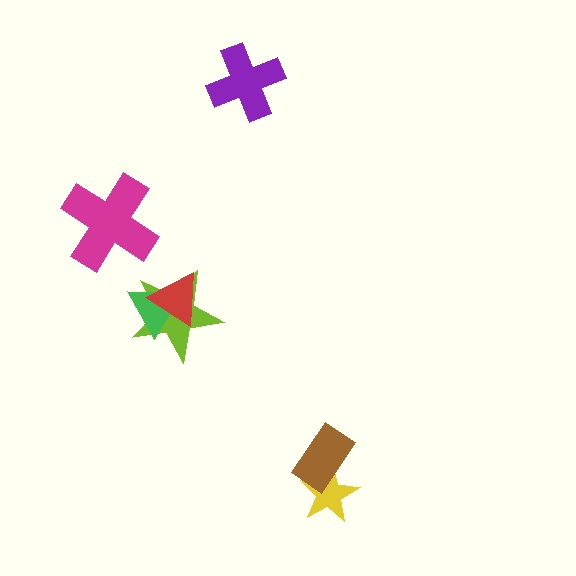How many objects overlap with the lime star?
2 objects overlap with the lime star.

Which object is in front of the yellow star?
The brown rectangle is in front of the yellow star.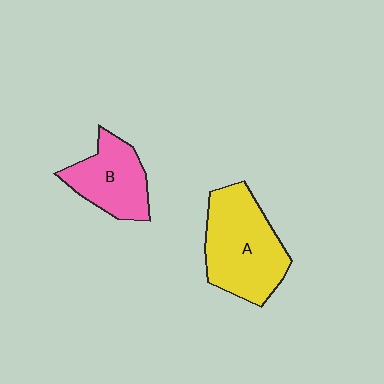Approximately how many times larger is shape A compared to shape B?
Approximately 1.5 times.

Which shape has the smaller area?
Shape B (pink).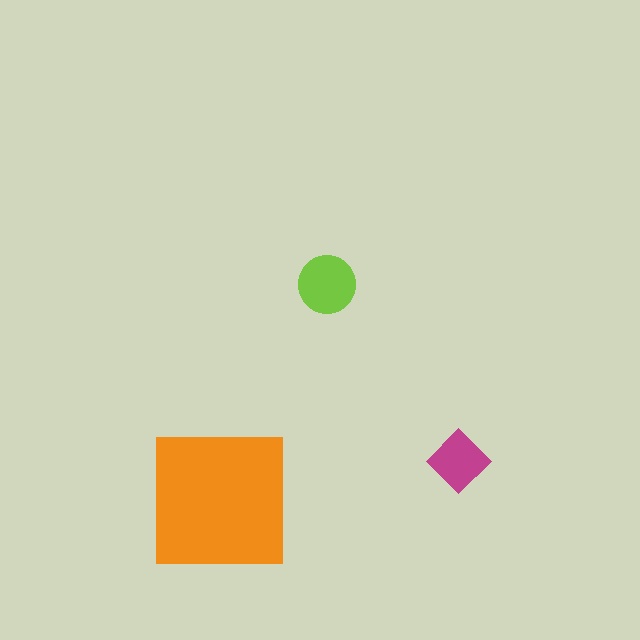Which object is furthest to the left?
The orange square is leftmost.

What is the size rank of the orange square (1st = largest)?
1st.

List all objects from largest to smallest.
The orange square, the lime circle, the magenta diamond.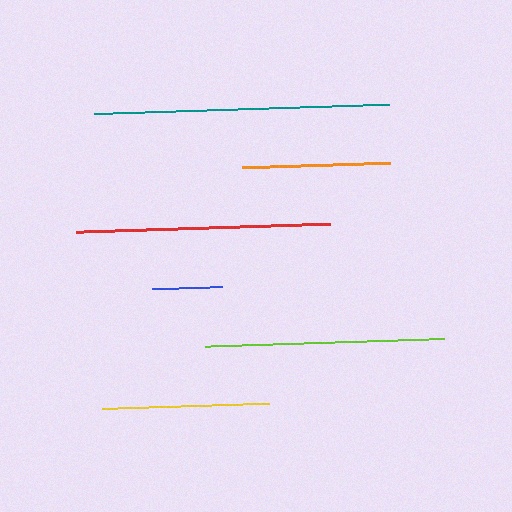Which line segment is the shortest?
The blue line is the shortest at approximately 71 pixels.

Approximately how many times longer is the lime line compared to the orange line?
The lime line is approximately 1.6 times the length of the orange line.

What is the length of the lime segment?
The lime segment is approximately 239 pixels long.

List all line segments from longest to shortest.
From longest to shortest: teal, red, lime, yellow, orange, blue.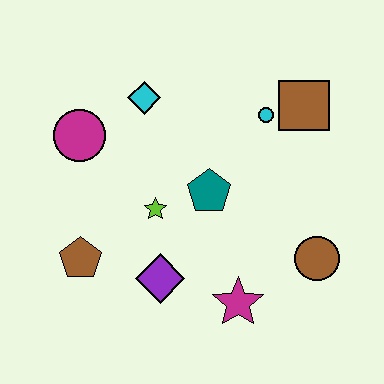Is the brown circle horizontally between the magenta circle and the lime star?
No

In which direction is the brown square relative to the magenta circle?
The brown square is to the right of the magenta circle.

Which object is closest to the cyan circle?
The brown square is closest to the cyan circle.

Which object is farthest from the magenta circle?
The brown circle is farthest from the magenta circle.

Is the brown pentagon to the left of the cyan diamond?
Yes